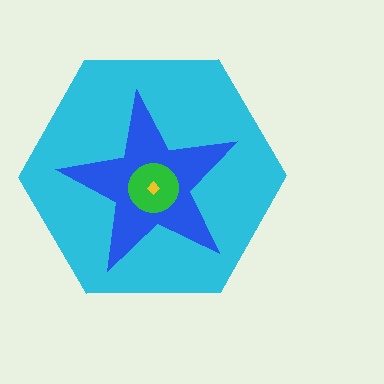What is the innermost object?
The yellow diamond.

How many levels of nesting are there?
4.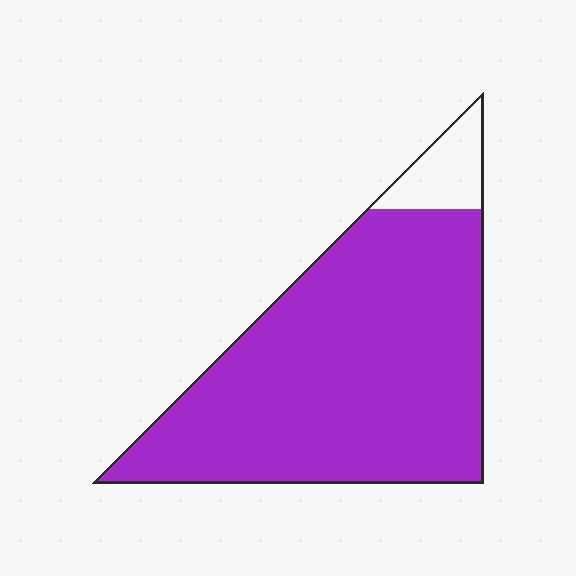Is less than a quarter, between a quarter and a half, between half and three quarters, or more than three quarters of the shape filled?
More than three quarters.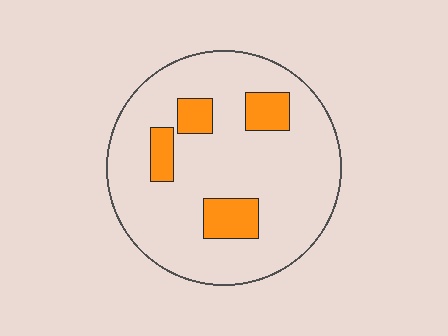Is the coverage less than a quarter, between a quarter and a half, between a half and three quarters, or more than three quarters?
Less than a quarter.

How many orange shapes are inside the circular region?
4.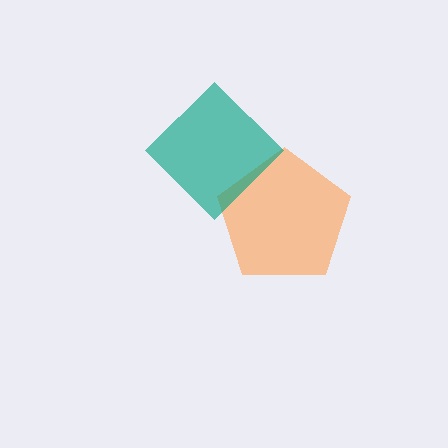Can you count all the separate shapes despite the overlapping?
Yes, there are 2 separate shapes.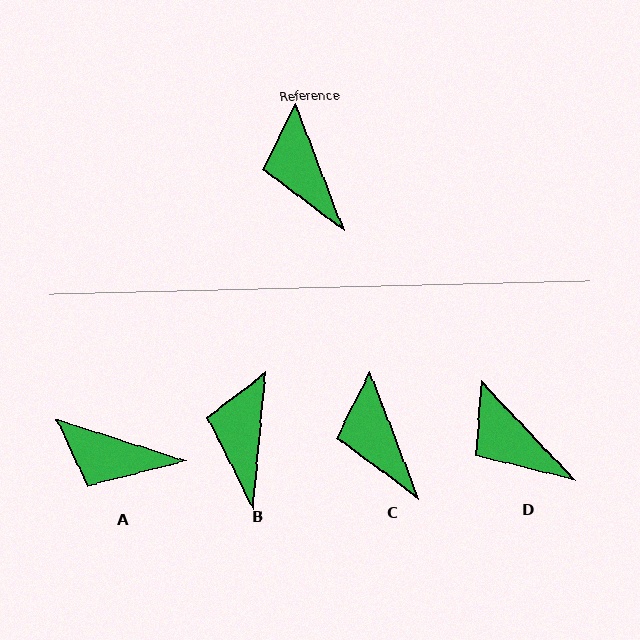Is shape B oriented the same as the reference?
No, it is off by about 26 degrees.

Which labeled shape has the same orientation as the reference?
C.